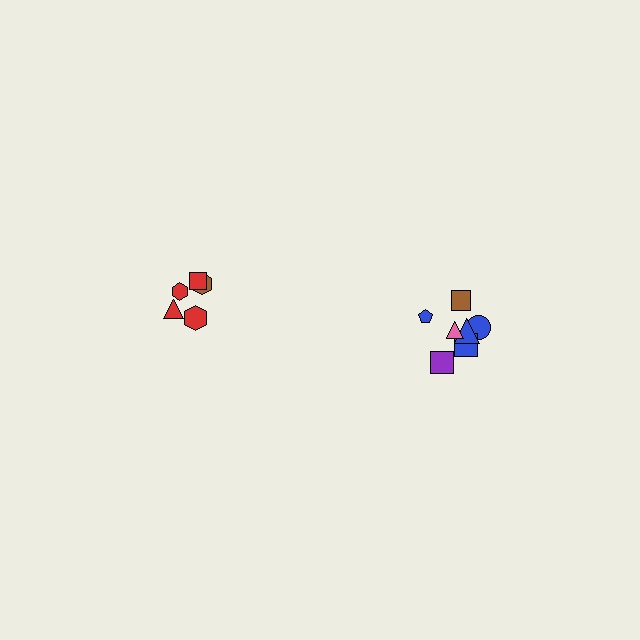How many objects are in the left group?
There are 5 objects.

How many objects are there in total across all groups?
There are 12 objects.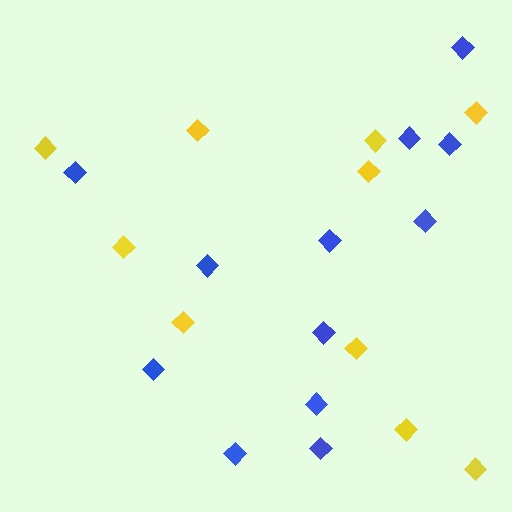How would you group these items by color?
There are 2 groups: one group of blue diamonds (12) and one group of yellow diamonds (10).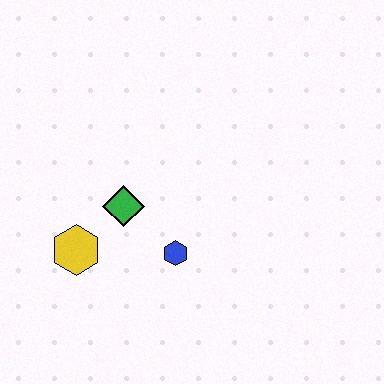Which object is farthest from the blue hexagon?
The yellow hexagon is farthest from the blue hexagon.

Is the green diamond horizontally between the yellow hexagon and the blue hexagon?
Yes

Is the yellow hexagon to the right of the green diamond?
No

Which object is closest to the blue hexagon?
The green diamond is closest to the blue hexagon.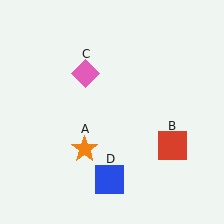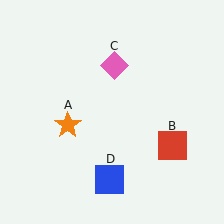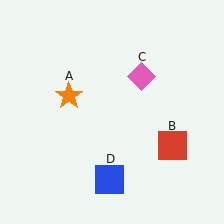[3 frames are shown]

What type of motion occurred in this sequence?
The orange star (object A), pink diamond (object C) rotated clockwise around the center of the scene.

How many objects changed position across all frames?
2 objects changed position: orange star (object A), pink diamond (object C).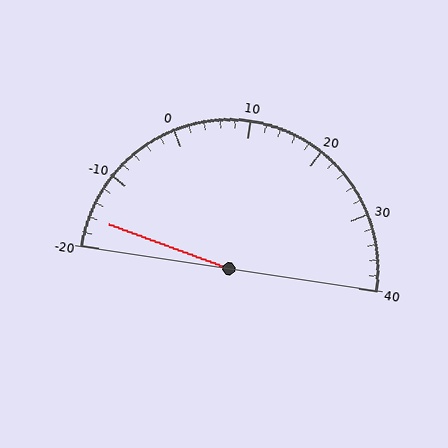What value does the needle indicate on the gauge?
The needle indicates approximately -16.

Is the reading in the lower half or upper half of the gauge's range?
The reading is in the lower half of the range (-20 to 40).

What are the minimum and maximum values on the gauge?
The gauge ranges from -20 to 40.